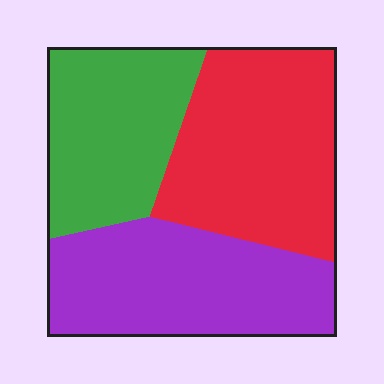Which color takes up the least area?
Green, at roughly 30%.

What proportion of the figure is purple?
Purple takes up between a third and a half of the figure.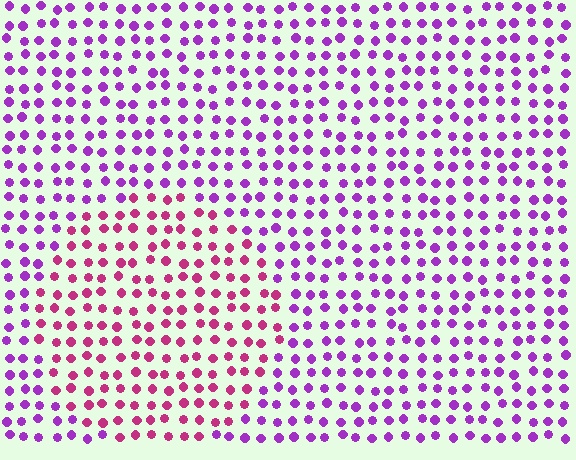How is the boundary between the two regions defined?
The boundary is defined purely by a slight shift in hue (about 40 degrees). Spacing, size, and orientation are identical on both sides.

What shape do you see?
I see a circle.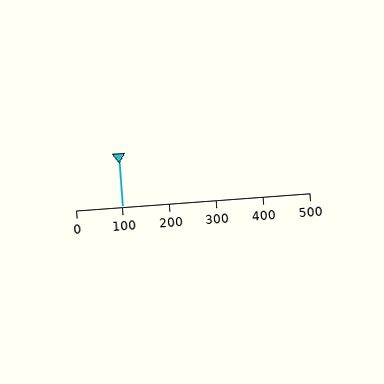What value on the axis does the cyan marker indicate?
The marker indicates approximately 100.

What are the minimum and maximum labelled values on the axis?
The axis runs from 0 to 500.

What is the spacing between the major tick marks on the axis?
The major ticks are spaced 100 apart.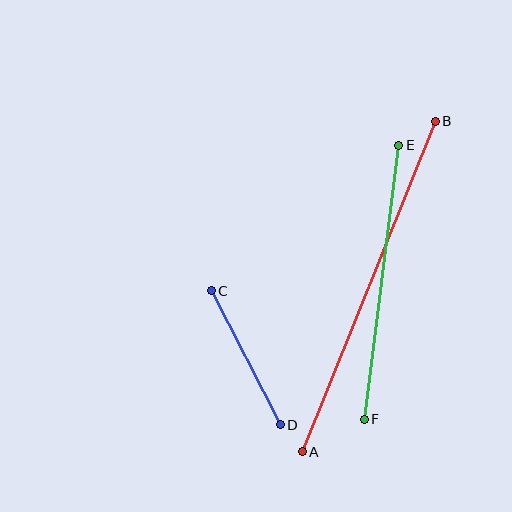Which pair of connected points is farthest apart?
Points A and B are farthest apart.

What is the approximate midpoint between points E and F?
The midpoint is at approximately (381, 282) pixels.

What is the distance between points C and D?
The distance is approximately 151 pixels.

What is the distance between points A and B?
The distance is approximately 356 pixels.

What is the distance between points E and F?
The distance is approximately 277 pixels.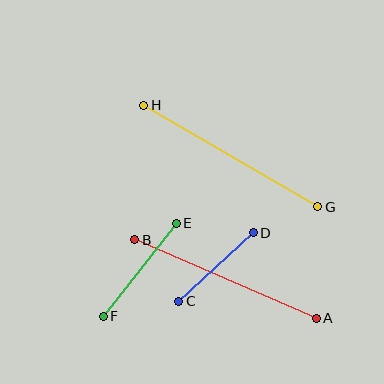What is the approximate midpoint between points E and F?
The midpoint is at approximately (140, 270) pixels.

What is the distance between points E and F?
The distance is approximately 118 pixels.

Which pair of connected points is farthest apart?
Points G and H are farthest apart.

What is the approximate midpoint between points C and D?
The midpoint is at approximately (216, 267) pixels.